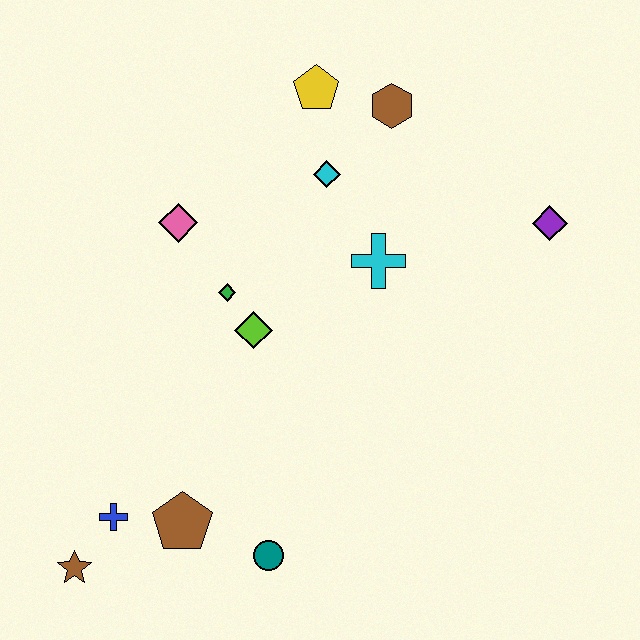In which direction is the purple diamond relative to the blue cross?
The purple diamond is to the right of the blue cross.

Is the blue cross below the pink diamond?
Yes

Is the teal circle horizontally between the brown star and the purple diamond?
Yes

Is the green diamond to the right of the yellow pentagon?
No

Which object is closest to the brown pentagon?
The blue cross is closest to the brown pentagon.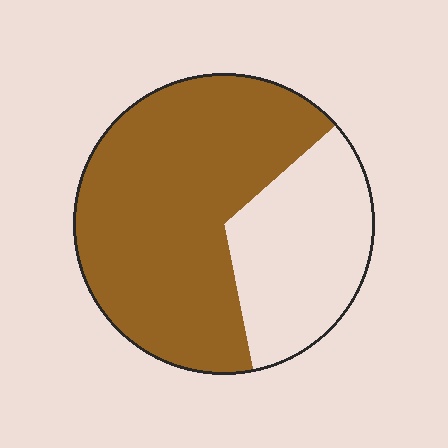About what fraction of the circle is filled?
About two thirds (2/3).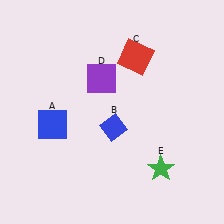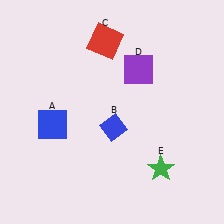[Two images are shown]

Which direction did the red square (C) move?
The red square (C) moved left.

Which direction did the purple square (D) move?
The purple square (D) moved right.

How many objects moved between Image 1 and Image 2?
2 objects moved between the two images.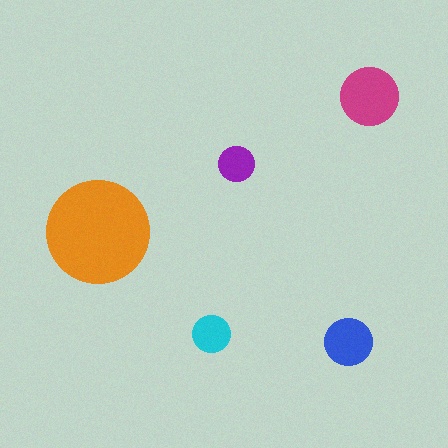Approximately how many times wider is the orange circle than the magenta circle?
About 2 times wider.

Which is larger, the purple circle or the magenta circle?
The magenta one.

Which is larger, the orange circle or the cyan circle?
The orange one.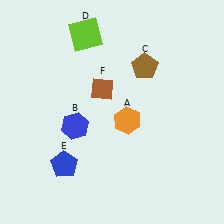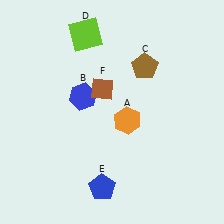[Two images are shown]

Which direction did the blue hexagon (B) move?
The blue hexagon (B) moved up.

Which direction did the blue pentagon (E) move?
The blue pentagon (E) moved right.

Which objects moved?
The objects that moved are: the blue hexagon (B), the blue pentagon (E).